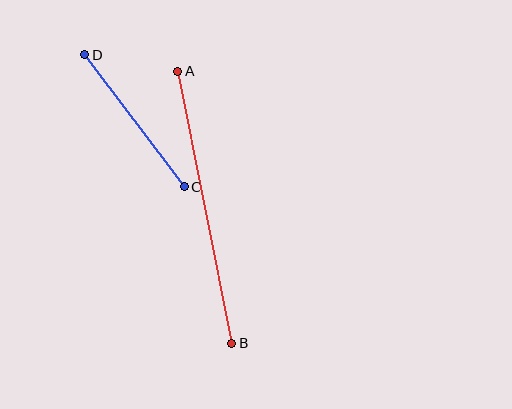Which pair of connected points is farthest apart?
Points A and B are farthest apart.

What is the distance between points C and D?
The distance is approximately 165 pixels.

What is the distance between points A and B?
The distance is approximately 277 pixels.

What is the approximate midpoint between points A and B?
The midpoint is at approximately (205, 207) pixels.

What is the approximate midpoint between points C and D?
The midpoint is at approximately (134, 121) pixels.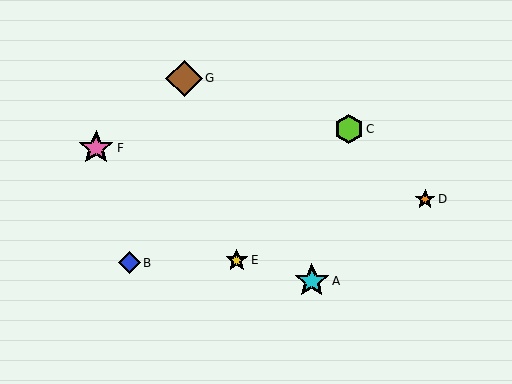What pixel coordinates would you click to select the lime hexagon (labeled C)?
Click at (349, 129) to select the lime hexagon C.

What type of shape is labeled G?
Shape G is a brown diamond.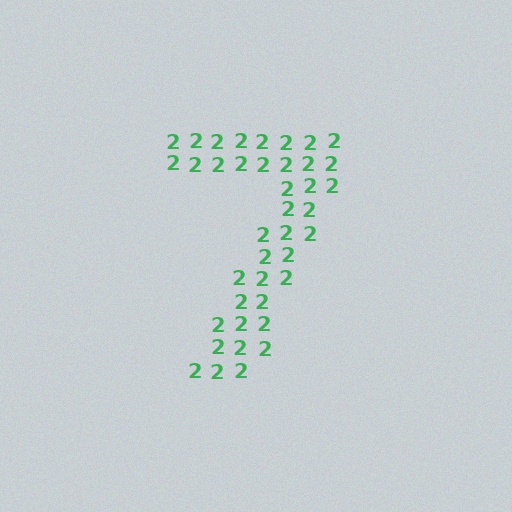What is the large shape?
The large shape is the digit 7.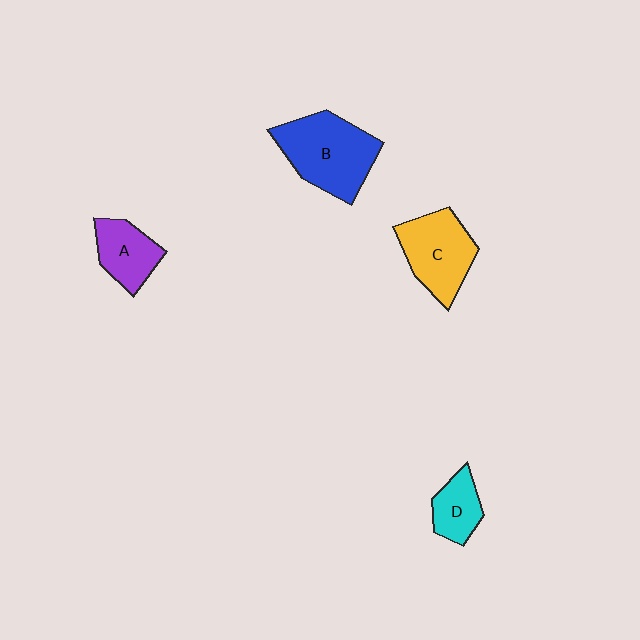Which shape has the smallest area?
Shape D (cyan).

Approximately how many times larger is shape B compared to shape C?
Approximately 1.2 times.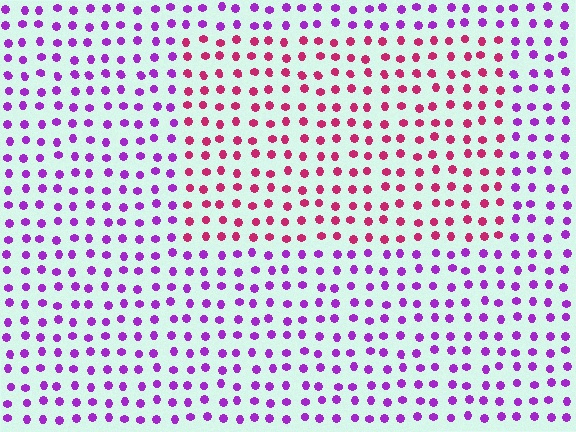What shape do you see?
I see a rectangle.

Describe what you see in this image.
The image is filled with small purple elements in a uniform arrangement. A rectangle-shaped region is visible where the elements are tinted to a slightly different hue, forming a subtle color boundary.